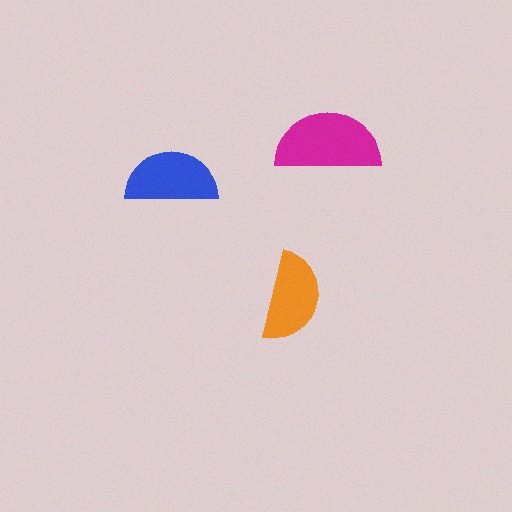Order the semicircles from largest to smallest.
the magenta one, the blue one, the orange one.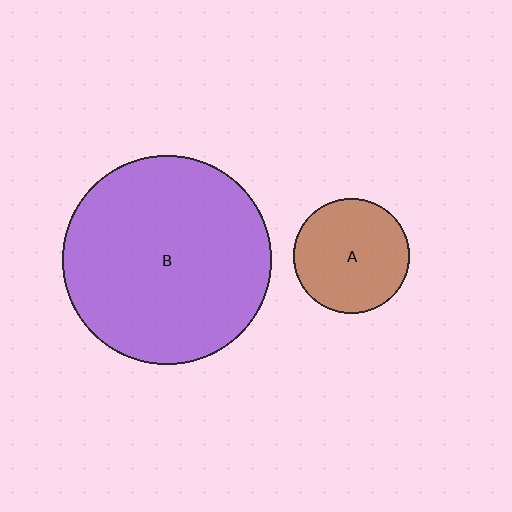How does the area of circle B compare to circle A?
Approximately 3.3 times.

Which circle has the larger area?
Circle B (purple).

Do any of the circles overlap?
No, none of the circles overlap.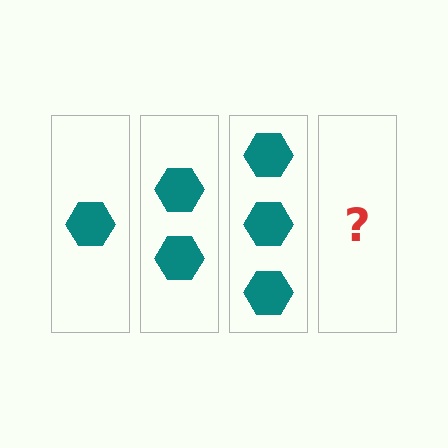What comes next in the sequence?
The next element should be 4 hexagons.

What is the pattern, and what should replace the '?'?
The pattern is that each step adds one more hexagon. The '?' should be 4 hexagons.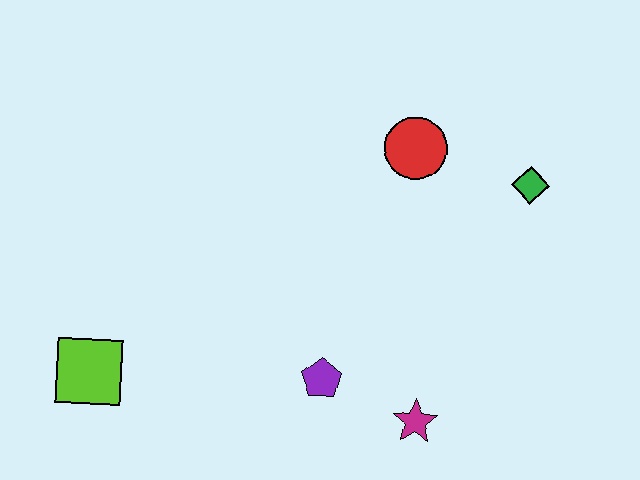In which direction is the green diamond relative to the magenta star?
The green diamond is above the magenta star.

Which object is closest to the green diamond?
The red circle is closest to the green diamond.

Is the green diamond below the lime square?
No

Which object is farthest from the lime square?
The green diamond is farthest from the lime square.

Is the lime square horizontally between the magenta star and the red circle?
No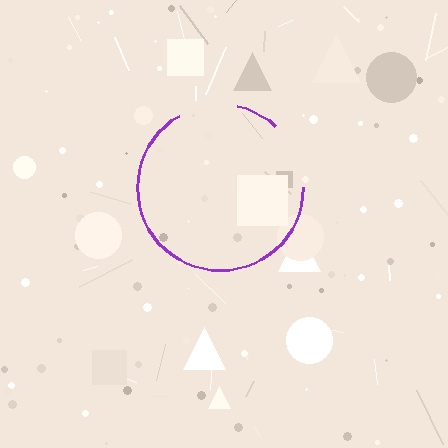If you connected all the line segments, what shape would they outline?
They would outline a circle.